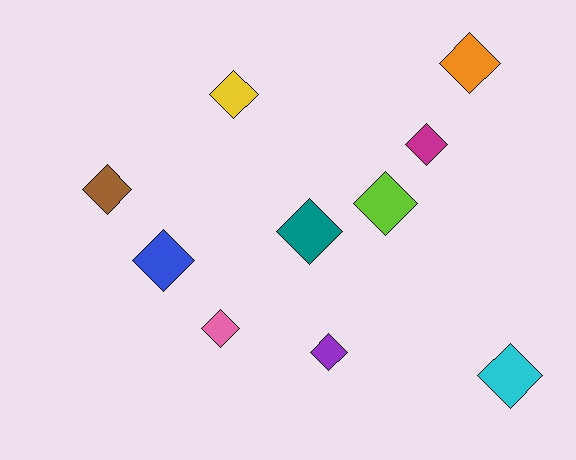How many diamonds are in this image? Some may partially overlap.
There are 10 diamonds.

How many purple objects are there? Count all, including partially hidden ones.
There is 1 purple object.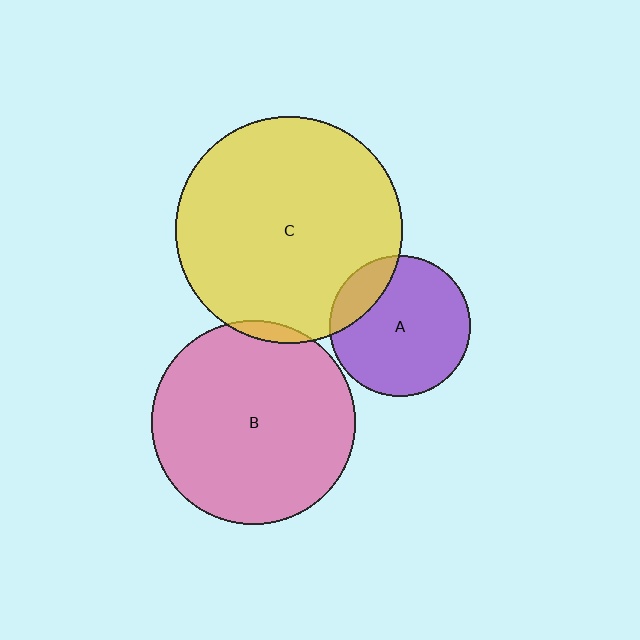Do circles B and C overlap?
Yes.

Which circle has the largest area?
Circle C (yellow).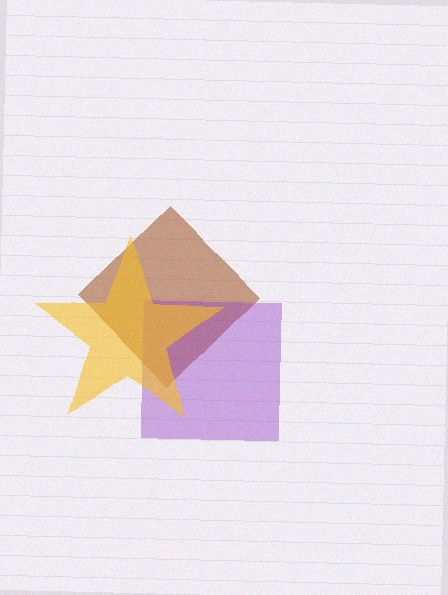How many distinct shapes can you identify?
There are 3 distinct shapes: a brown diamond, a purple square, a yellow star.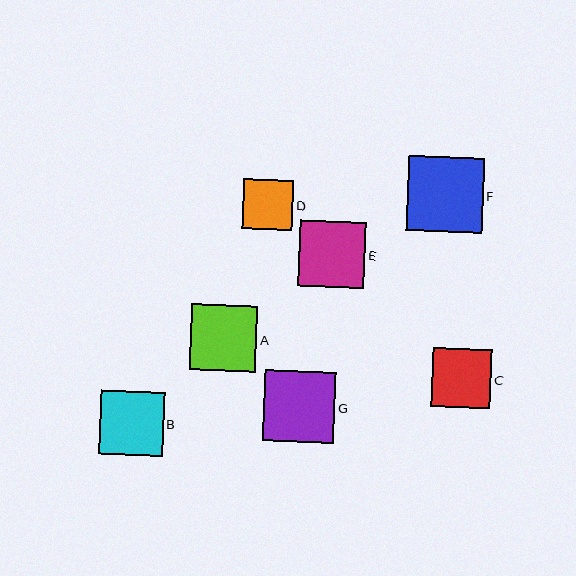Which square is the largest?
Square F is the largest with a size of approximately 75 pixels.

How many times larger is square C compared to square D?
Square C is approximately 1.2 times the size of square D.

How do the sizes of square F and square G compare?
Square F and square G are approximately the same size.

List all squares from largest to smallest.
From largest to smallest: F, G, E, A, B, C, D.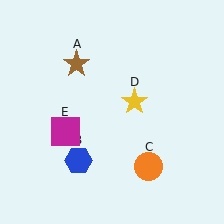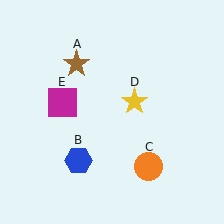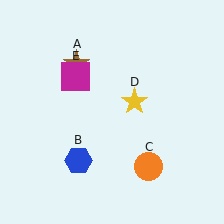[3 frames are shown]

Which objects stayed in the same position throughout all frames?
Brown star (object A) and blue hexagon (object B) and orange circle (object C) and yellow star (object D) remained stationary.